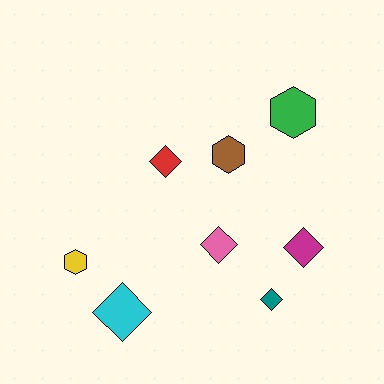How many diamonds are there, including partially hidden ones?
There are 5 diamonds.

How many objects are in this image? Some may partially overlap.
There are 8 objects.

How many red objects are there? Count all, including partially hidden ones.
There is 1 red object.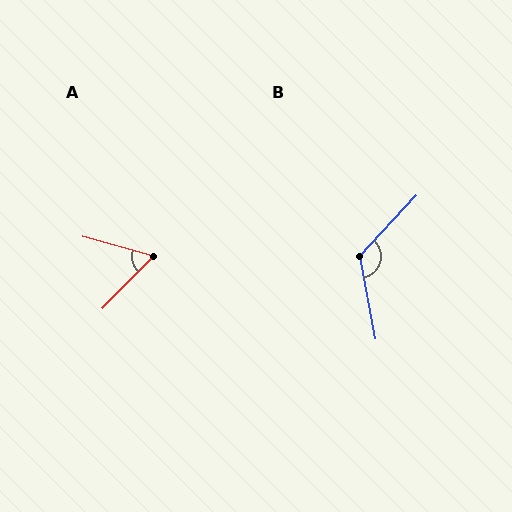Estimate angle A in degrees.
Approximately 61 degrees.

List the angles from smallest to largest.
A (61°), B (126°).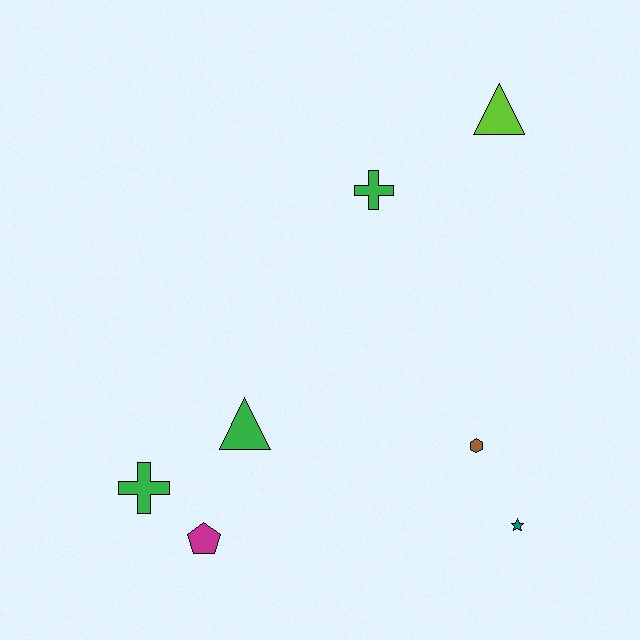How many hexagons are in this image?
There is 1 hexagon.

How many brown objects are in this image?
There is 1 brown object.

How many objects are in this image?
There are 7 objects.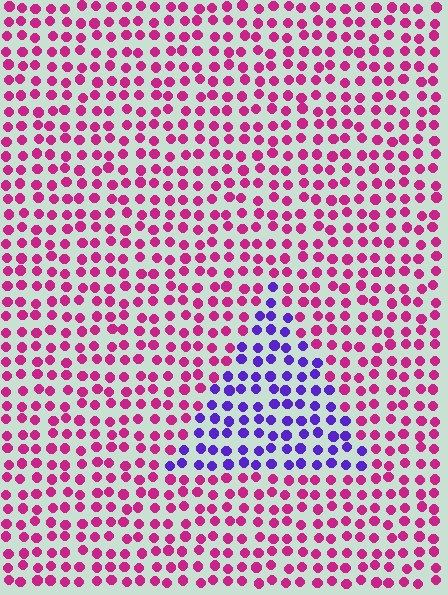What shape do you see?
I see a triangle.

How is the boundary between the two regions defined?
The boundary is defined purely by a slight shift in hue (about 64 degrees). Spacing, size, and orientation are identical on both sides.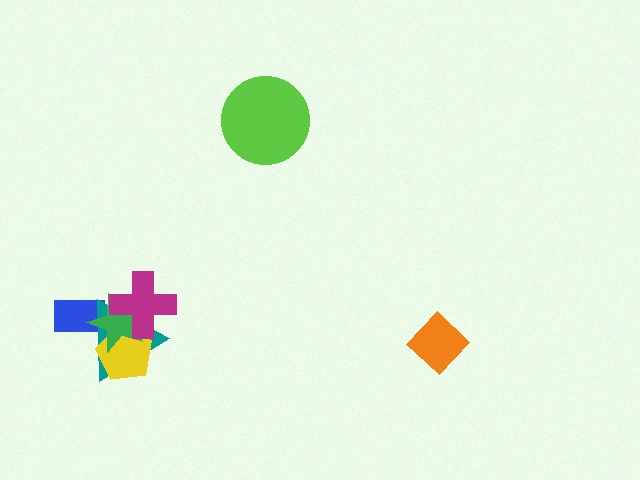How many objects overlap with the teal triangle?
4 objects overlap with the teal triangle.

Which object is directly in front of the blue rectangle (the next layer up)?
The teal triangle is directly in front of the blue rectangle.